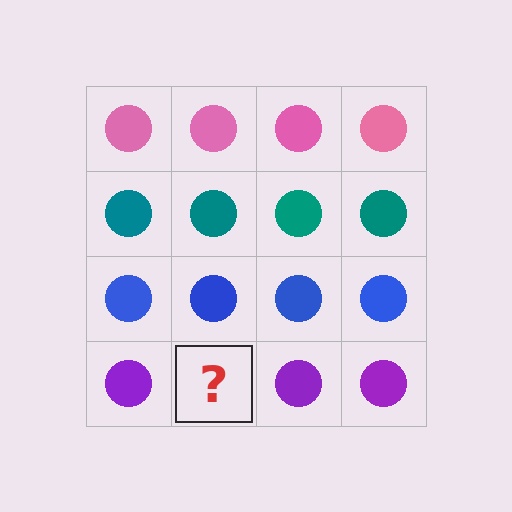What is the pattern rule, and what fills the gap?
The rule is that each row has a consistent color. The gap should be filled with a purple circle.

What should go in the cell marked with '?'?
The missing cell should contain a purple circle.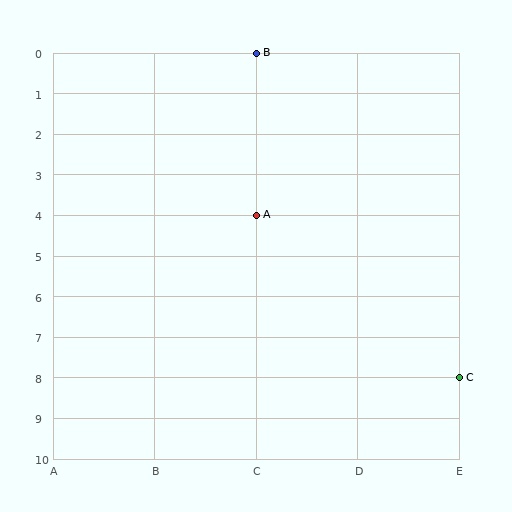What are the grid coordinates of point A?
Point A is at grid coordinates (C, 4).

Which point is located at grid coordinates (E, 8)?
Point C is at (E, 8).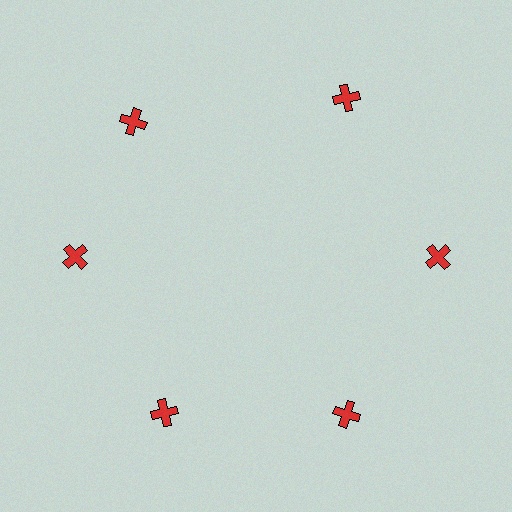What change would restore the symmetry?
The symmetry would be restored by rotating it back into even spacing with its neighbors so that all 6 crosses sit at equal angles and equal distance from the center.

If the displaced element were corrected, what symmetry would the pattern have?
It would have 6-fold rotational symmetry — the pattern would map onto itself every 60 degrees.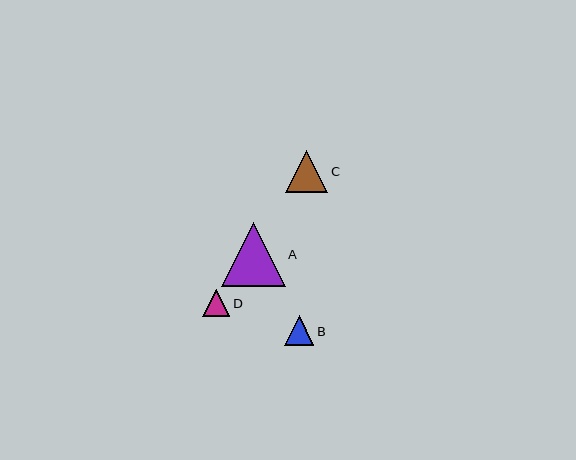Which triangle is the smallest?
Triangle D is the smallest with a size of approximately 27 pixels.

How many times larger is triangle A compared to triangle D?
Triangle A is approximately 2.3 times the size of triangle D.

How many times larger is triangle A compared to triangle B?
Triangle A is approximately 2.2 times the size of triangle B.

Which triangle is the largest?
Triangle A is the largest with a size of approximately 64 pixels.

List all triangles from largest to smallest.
From largest to smallest: A, C, B, D.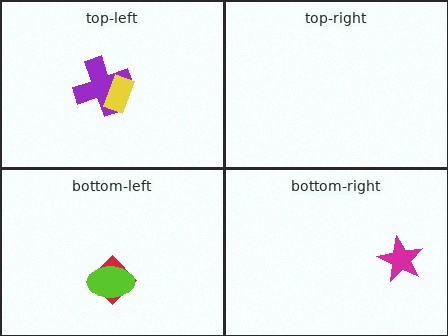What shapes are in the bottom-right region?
The magenta star.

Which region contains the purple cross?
The top-left region.